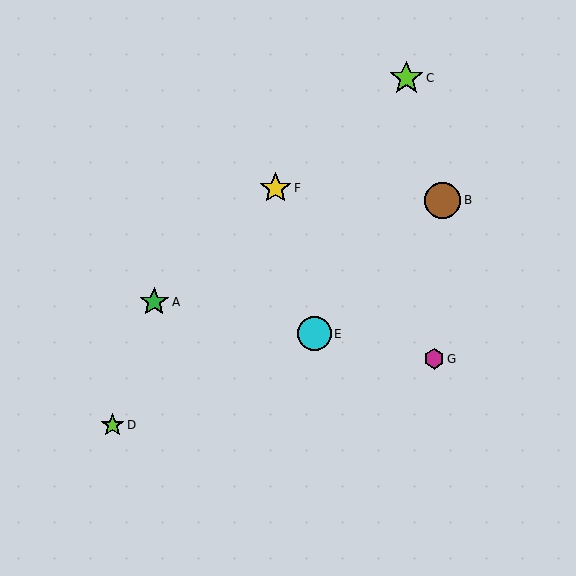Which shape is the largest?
The brown circle (labeled B) is the largest.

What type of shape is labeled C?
Shape C is a lime star.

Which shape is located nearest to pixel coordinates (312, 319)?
The cyan circle (labeled E) at (314, 334) is nearest to that location.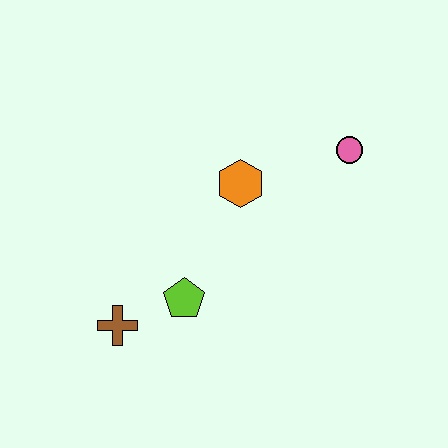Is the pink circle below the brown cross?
No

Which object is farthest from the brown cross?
The pink circle is farthest from the brown cross.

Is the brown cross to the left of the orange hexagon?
Yes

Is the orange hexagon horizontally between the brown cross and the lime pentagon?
No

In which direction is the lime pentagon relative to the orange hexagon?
The lime pentagon is below the orange hexagon.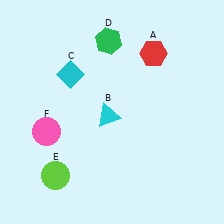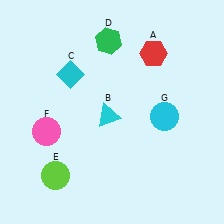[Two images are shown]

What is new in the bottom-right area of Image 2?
A cyan circle (G) was added in the bottom-right area of Image 2.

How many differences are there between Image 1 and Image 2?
There is 1 difference between the two images.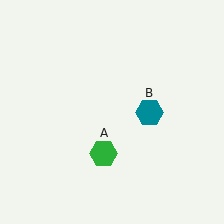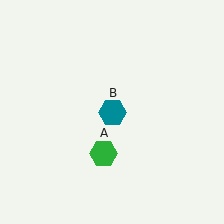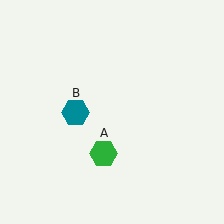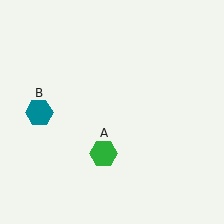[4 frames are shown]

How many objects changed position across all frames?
1 object changed position: teal hexagon (object B).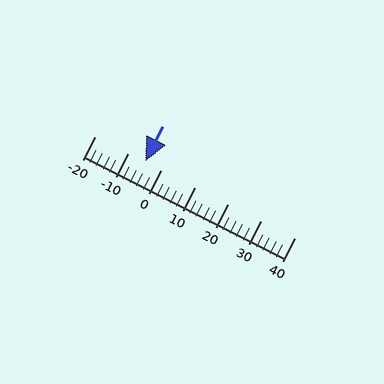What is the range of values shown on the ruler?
The ruler shows values from -20 to 40.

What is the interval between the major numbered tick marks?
The major tick marks are spaced 10 units apart.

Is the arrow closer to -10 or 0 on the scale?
The arrow is closer to 0.